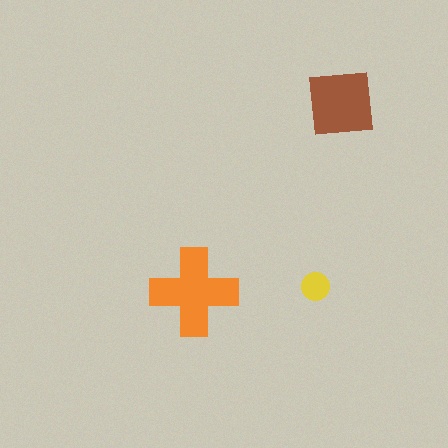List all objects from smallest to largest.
The yellow circle, the brown square, the orange cross.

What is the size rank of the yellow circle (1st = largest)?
3rd.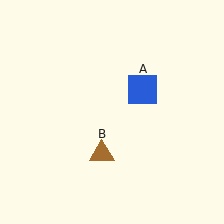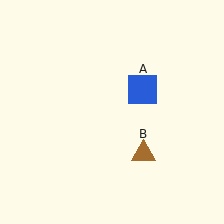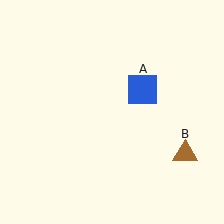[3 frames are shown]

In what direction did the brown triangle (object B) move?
The brown triangle (object B) moved right.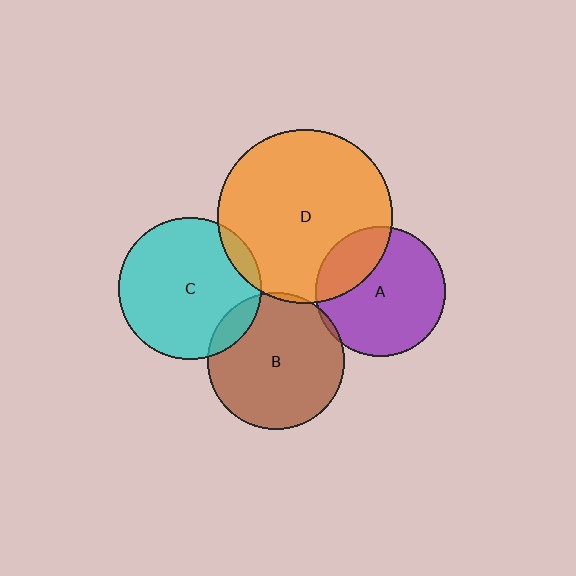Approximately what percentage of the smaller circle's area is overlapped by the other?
Approximately 25%.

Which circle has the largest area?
Circle D (orange).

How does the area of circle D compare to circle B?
Approximately 1.6 times.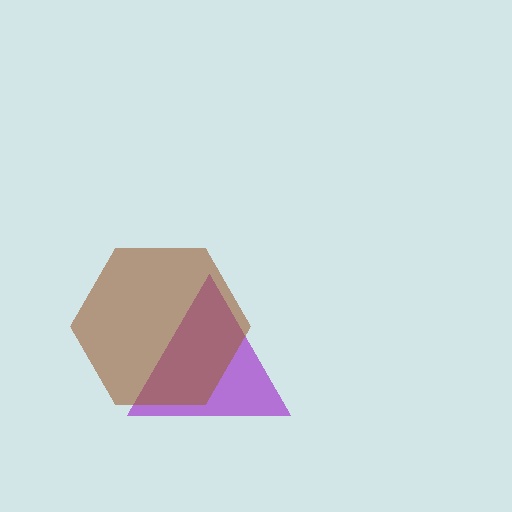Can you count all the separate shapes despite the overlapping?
Yes, there are 2 separate shapes.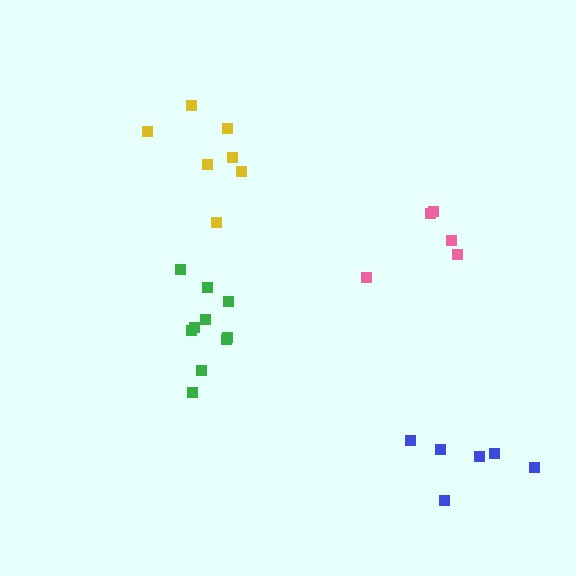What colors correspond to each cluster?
The clusters are colored: yellow, pink, green, blue.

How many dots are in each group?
Group 1: 7 dots, Group 2: 5 dots, Group 3: 10 dots, Group 4: 6 dots (28 total).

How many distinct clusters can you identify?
There are 4 distinct clusters.